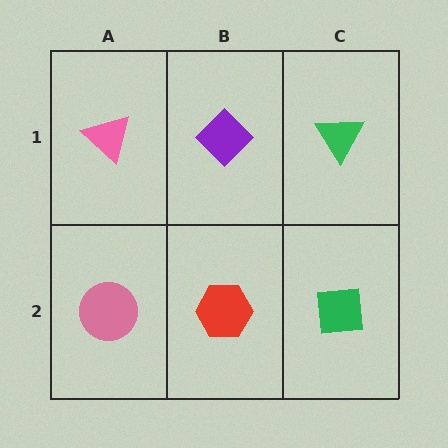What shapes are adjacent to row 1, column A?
A pink circle (row 2, column A), a purple diamond (row 1, column B).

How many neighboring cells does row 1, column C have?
2.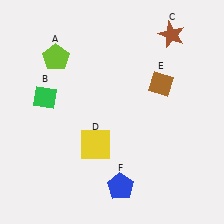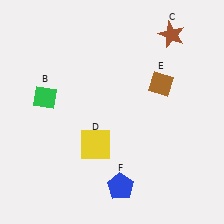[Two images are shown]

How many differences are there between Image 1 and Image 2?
There is 1 difference between the two images.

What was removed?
The lime pentagon (A) was removed in Image 2.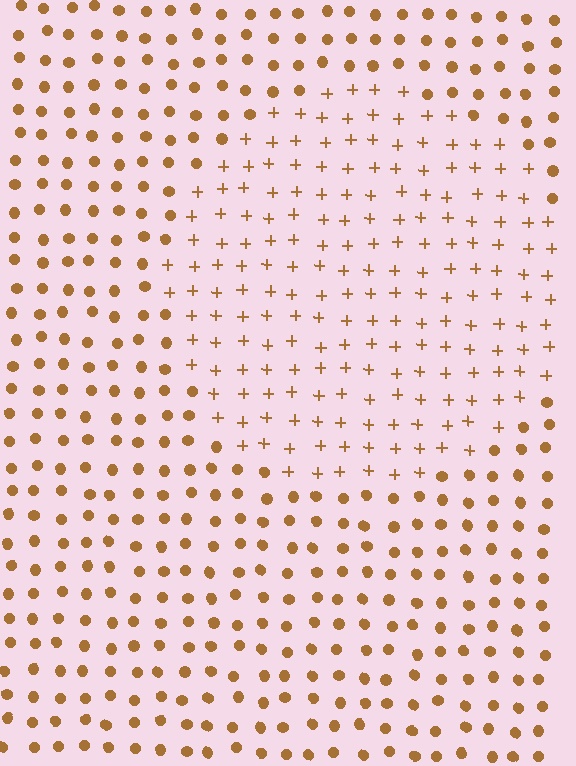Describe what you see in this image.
The image is filled with small brown elements arranged in a uniform grid. A circle-shaped region contains plus signs, while the surrounding area contains circles. The boundary is defined purely by the change in element shape.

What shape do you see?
I see a circle.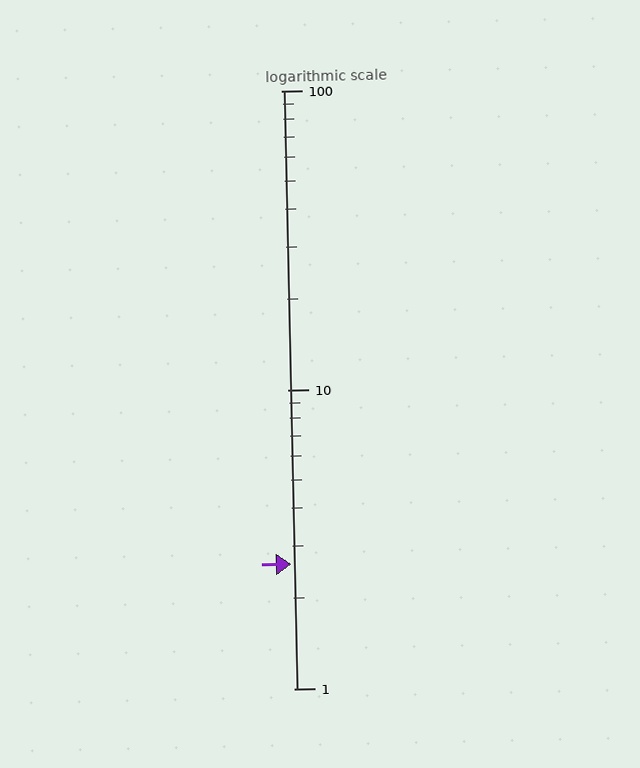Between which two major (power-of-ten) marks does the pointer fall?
The pointer is between 1 and 10.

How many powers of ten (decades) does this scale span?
The scale spans 2 decades, from 1 to 100.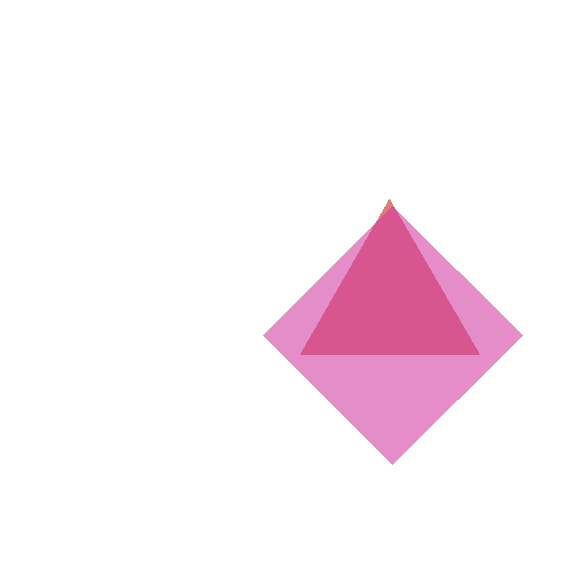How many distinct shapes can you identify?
There are 2 distinct shapes: a red triangle, a magenta diamond.